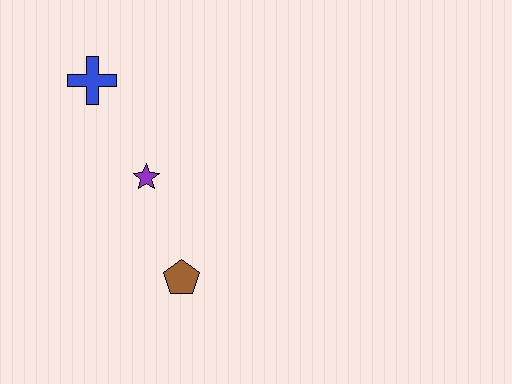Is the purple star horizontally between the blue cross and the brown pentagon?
Yes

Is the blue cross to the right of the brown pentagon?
No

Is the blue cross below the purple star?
No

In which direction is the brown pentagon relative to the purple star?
The brown pentagon is below the purple star.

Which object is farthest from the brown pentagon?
The blue cross is farthest from the brown pentagon.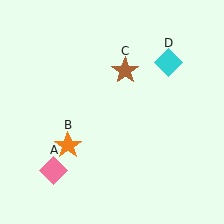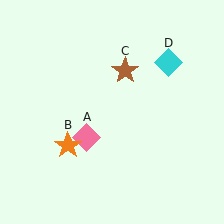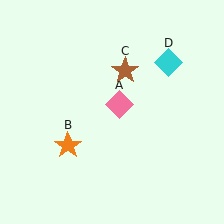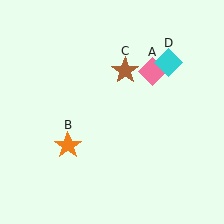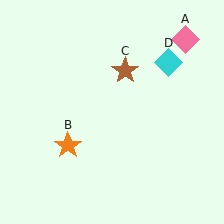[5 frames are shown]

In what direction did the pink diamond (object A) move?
The pink diamond (object A) moved up and to the right.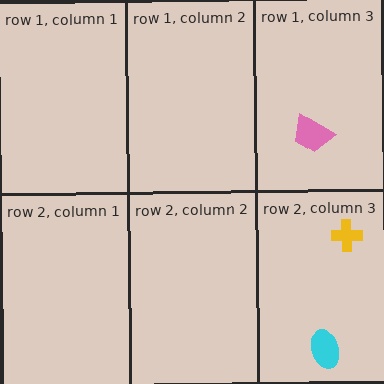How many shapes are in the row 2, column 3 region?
2.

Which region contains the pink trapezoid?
The row 1, column 3 region.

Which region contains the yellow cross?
The row 2, column 3 region.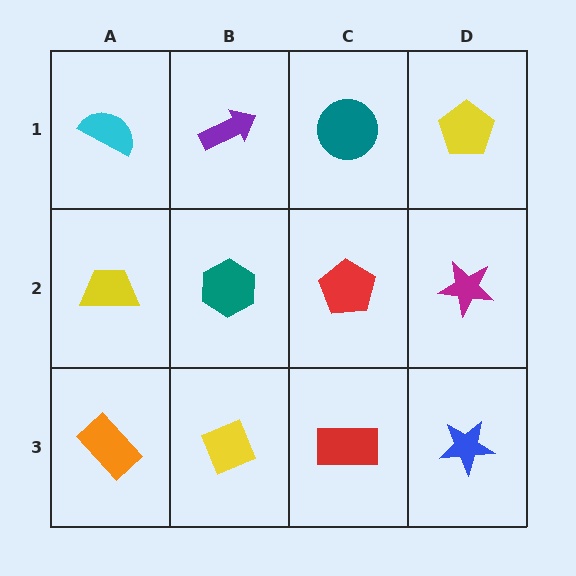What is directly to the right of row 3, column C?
A blue star.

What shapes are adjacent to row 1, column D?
A magenta star (row 2, column D), a teal circle (row 1, column C).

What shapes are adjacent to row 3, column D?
A magenta star (row 2, column D), a red rectangle (row 3, column C).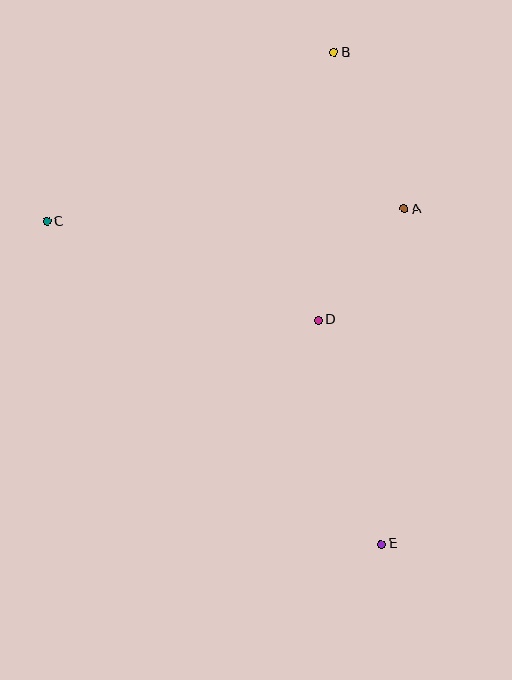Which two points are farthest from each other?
Points B and E are farthest from each other.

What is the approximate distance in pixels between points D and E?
The distance between D and E is approximately 233 pixels.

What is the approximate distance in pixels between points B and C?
The distance between B and C is approximately 333 pixels.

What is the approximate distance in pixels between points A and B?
The distance between A and B is approximately 171 pixels.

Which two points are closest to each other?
Points A and D are closest to each other.